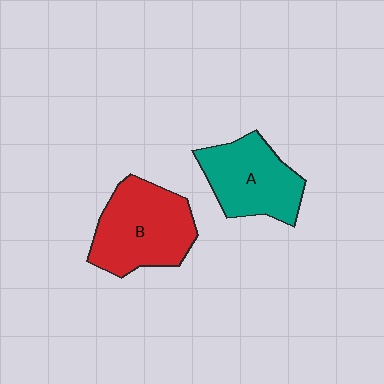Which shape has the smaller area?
Shape A (teal).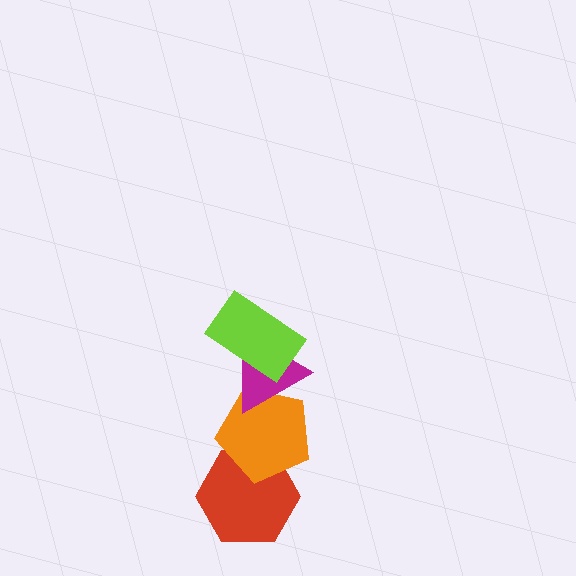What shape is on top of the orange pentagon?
The magenta triangle is on top of the orange pentagon.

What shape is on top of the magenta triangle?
The lime rectangle is on top of the magenta triangle.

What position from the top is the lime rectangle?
The lime rectangle is 1st from the top.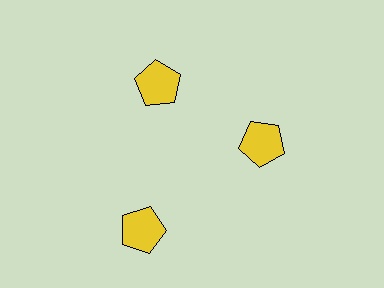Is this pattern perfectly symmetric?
No. The 3 yellow pentagons are arranged in a ring, but one element near the 7 o'clock position is pushed outward from the center, breaking the 3-fold rotational symmetry.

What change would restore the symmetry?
The symmetry would be restored by moving it inward, back onto the ring so that all 3 pentagons sit at equal angles and equal distance from the center.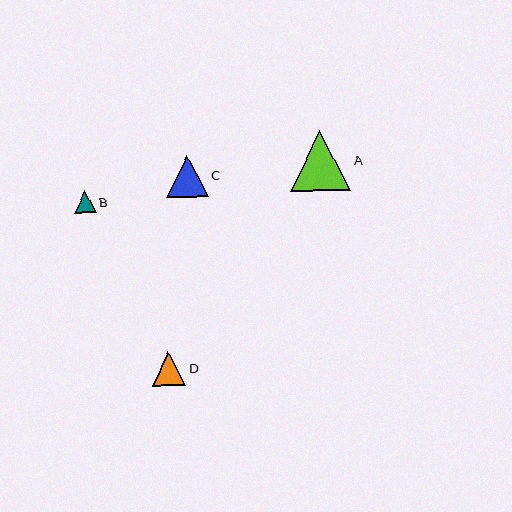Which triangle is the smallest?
Triangle B is the smallest with a size of approximately 22 pixels.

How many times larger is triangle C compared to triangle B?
Triangle C is approximately 1.9 times the size of triangle B.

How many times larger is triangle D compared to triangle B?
Triangle D is approximately 1.5 times the size of triangle B.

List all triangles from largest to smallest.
From largest to smallest: A, C, D, B.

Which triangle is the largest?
Triangle A is the largest with a size of approximately 60 pixels.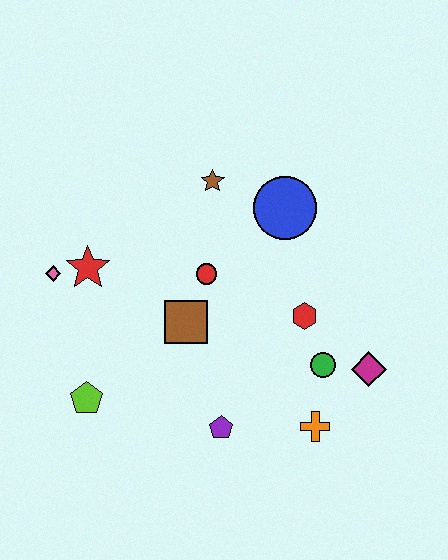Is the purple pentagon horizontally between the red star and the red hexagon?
Yes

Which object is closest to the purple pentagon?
The orange cross is closest to the purple pentagon.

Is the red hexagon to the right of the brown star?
Yes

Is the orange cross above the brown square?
No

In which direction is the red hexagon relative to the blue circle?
The red hexagon is below the blue circle.